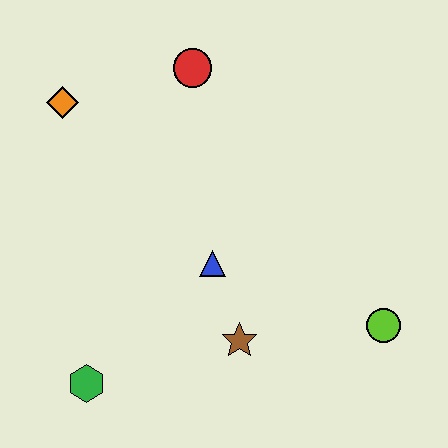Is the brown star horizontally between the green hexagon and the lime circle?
Yes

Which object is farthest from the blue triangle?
The orange diamond is farthest from the blue triangle.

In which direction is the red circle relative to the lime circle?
The red circle is above the lime circle.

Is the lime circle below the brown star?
No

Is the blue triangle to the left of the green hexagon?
No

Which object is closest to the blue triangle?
The brown star is closest to the blue triangle.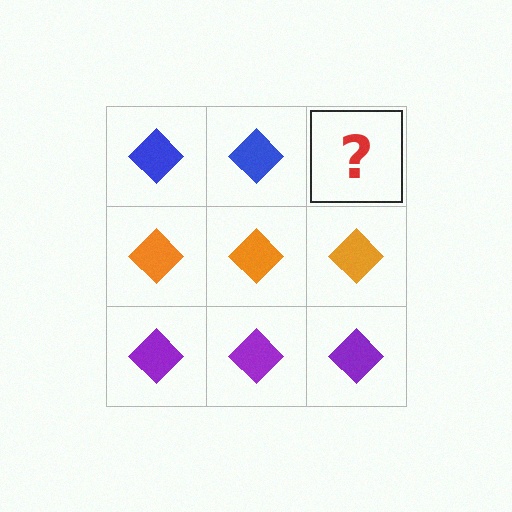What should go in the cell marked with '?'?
The missing cell should contain a blue diamond.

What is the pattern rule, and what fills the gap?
The rule is that each row has a consistent color. The gap should be filled with a blue diamond.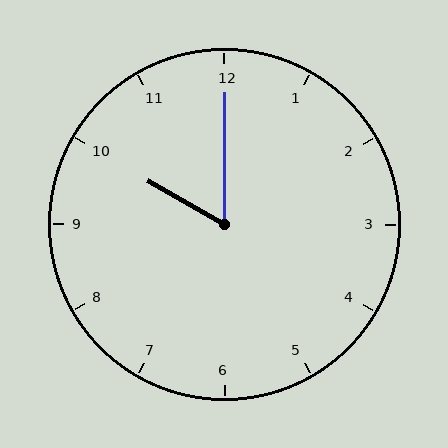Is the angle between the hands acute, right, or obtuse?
It is acute.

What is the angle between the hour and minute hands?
Approximately 60 degrees.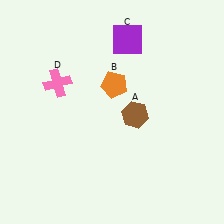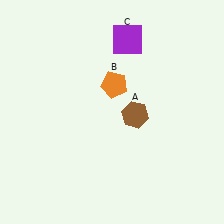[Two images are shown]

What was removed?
The pink cross (D) was removed in Image 2.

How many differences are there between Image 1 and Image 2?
There is 1 difference between the two images.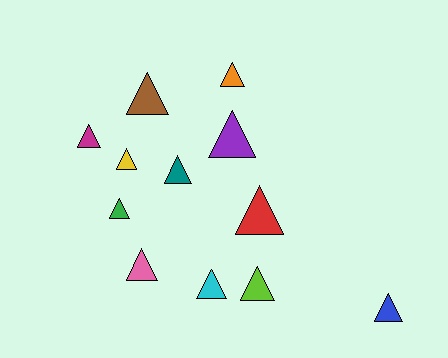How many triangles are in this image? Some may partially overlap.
There are 12 triangles.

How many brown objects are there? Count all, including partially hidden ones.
There is 1 brown object.